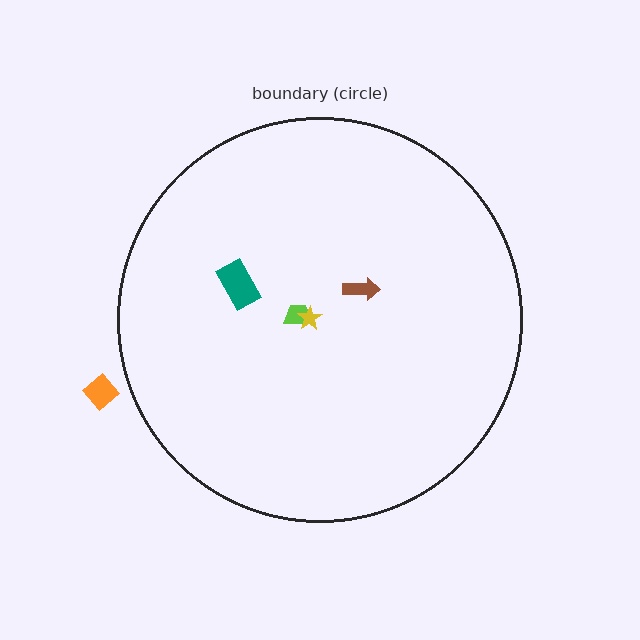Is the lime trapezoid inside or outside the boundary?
Inside.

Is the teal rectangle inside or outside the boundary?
Inside.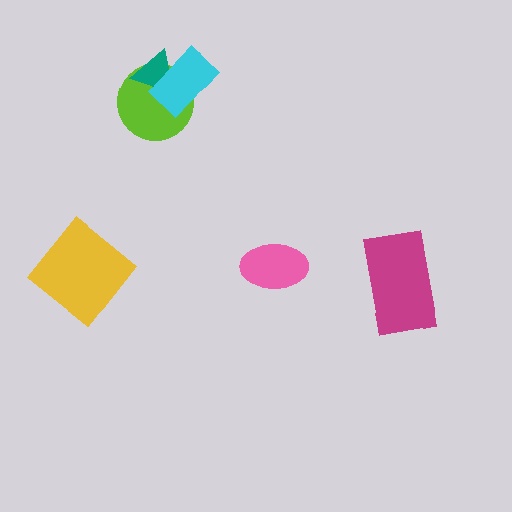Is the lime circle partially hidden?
Yes, it is partially covered by another shape.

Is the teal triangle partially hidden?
Yes, it is partially covered by another shape.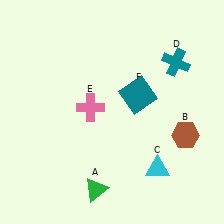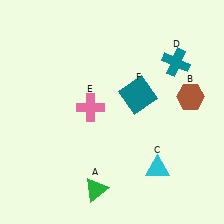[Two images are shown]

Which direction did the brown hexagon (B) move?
The brown hexagon (B) moved up.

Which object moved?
The brown hexagon (B) moved up.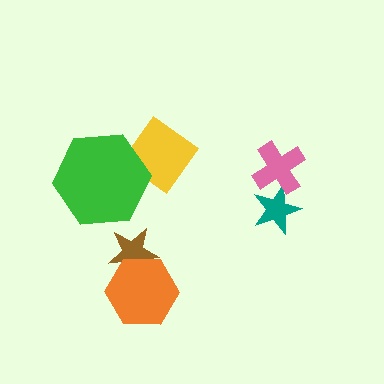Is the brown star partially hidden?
Yes, it is partially covered by another shape.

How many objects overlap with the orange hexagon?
1 object overlaps with the orange hexagon.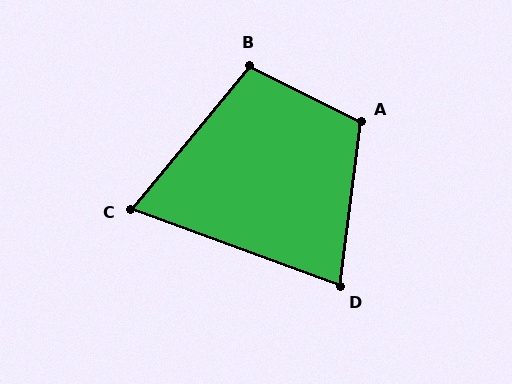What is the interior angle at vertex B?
Approximately 103 degrees (obtuse).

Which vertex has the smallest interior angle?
C, at approximately 71 degrees.